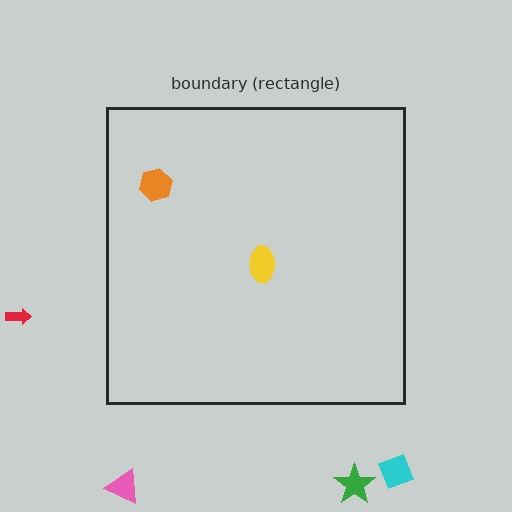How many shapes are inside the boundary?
2 inside, 4 outside.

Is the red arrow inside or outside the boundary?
Outside.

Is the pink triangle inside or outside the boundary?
Outside.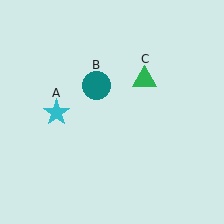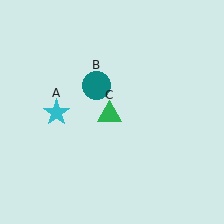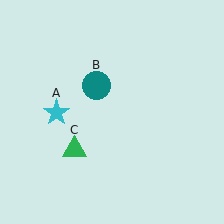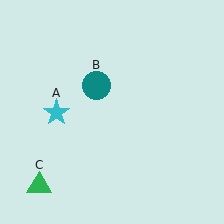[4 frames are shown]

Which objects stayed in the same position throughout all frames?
Cyan star (object A) and teal circle (object B) remained stationary.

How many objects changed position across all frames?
1 object changed position: green triangle (object C).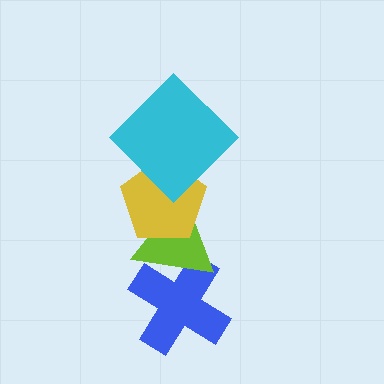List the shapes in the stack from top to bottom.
From top to bottom: the cyan diamond, the yellow pentagon, the lime triangle, the blue cross.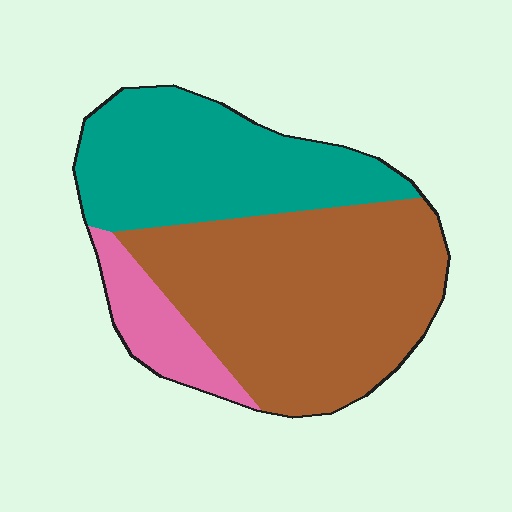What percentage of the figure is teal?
Teal covers roughly 35% of the figure.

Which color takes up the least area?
Pink, at roughly 10%.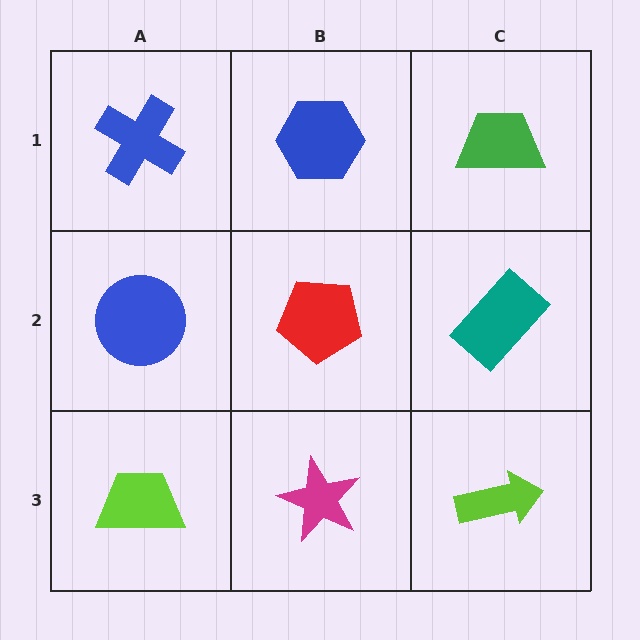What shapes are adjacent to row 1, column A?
A blue circle (row 2, column A), a blue hexagon (row 1, column B).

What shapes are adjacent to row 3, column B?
A red pentagon (row 2, column B), a lime trapezoid (row 3, column A), a lime arrow (row 3, column C).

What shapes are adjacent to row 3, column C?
A teal rectangle (row 2, column C), a magenta star (row 3, column B).